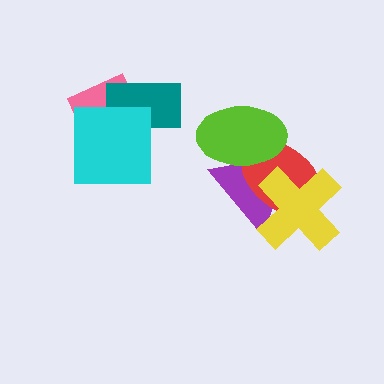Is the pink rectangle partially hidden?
Yes, it is partially covered by another shape.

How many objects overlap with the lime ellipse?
2 objects overlap with the lime ellipse.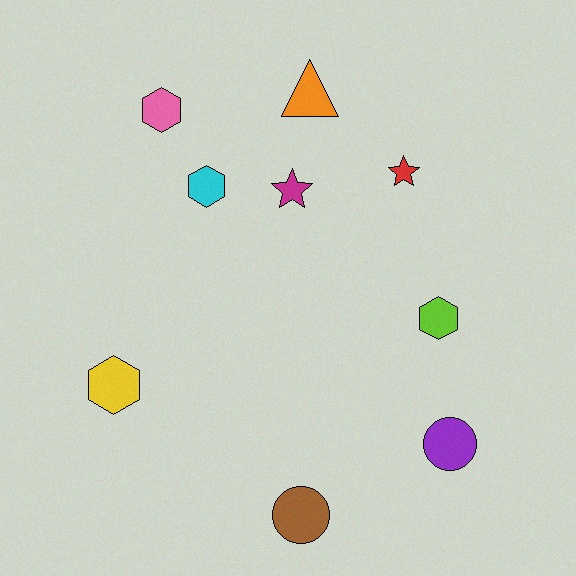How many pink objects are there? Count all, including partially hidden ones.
There is 1 pink object.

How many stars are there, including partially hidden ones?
There are 2 stars.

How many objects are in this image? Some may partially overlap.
There are 9 objects.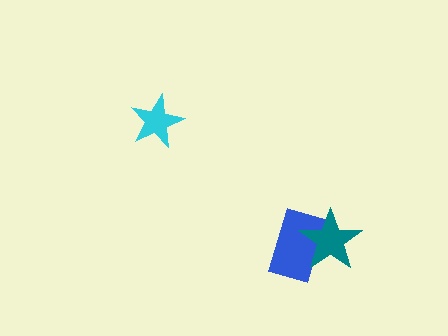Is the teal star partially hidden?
No, no other shape covers it.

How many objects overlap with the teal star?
1 object overlaps with the teal star.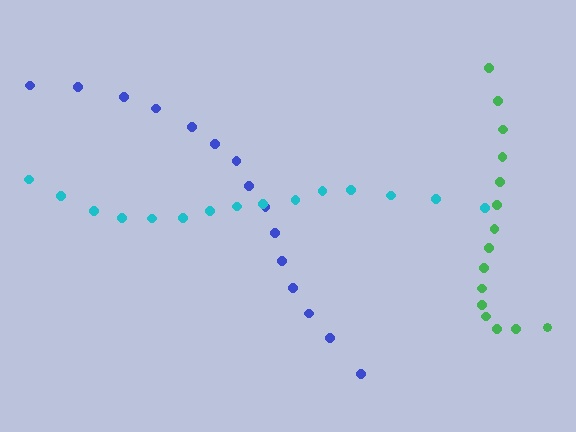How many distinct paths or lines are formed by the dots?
There are 3 distinct paths.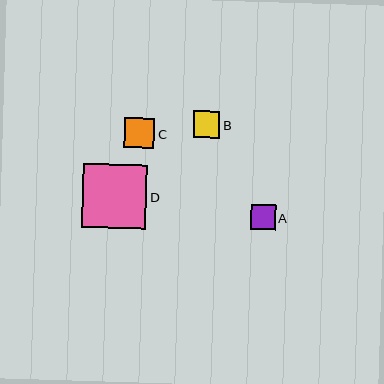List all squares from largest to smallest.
From largest to smallest: D, C, B, A.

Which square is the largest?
Square D is the largest with a size of approximately 64 pixels.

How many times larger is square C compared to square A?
Square C is approximately 1.2 times the size of square A.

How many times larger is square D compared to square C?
Square D is approximately 2.1 times the size of square C.